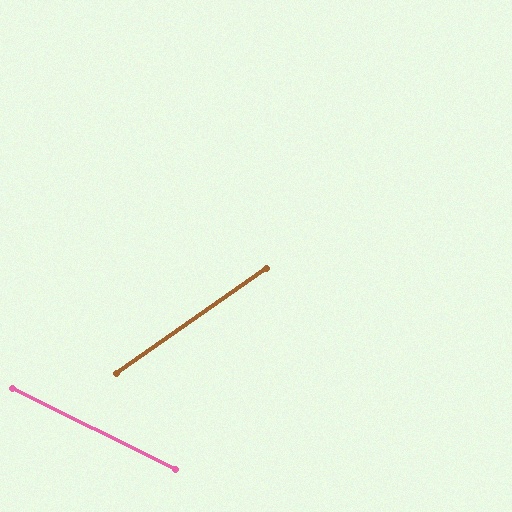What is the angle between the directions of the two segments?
Approximately 61 degrees.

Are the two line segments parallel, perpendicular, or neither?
Neither parallel nor perpendicular — they differ by about 61°.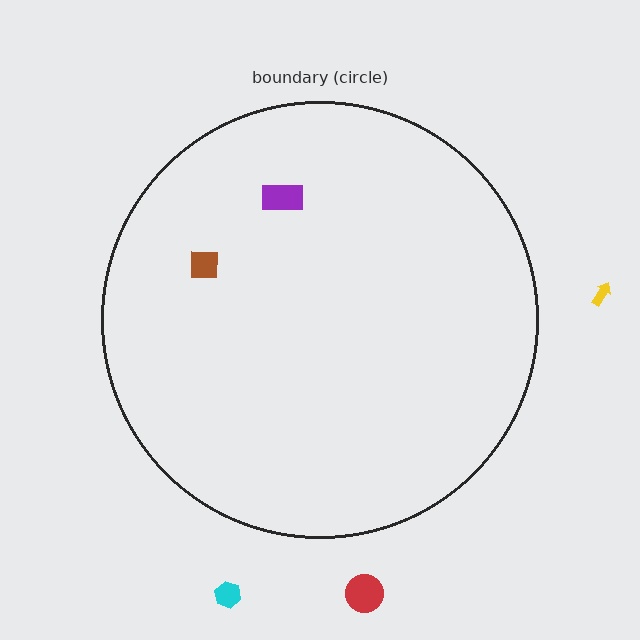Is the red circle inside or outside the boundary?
Outside.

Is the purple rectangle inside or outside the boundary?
Inside.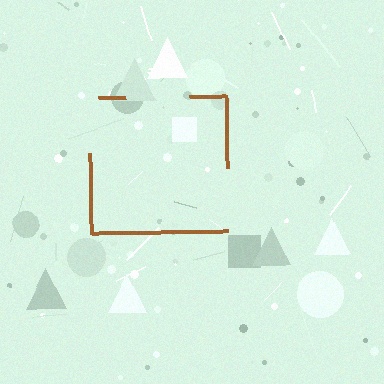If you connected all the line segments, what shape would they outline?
They would outline a square.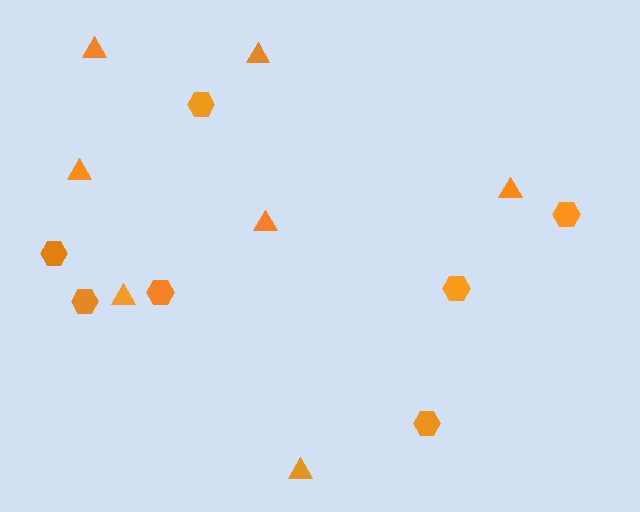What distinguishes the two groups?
There are 2 groups: one group of triangles (7) and one group of hexagons (7).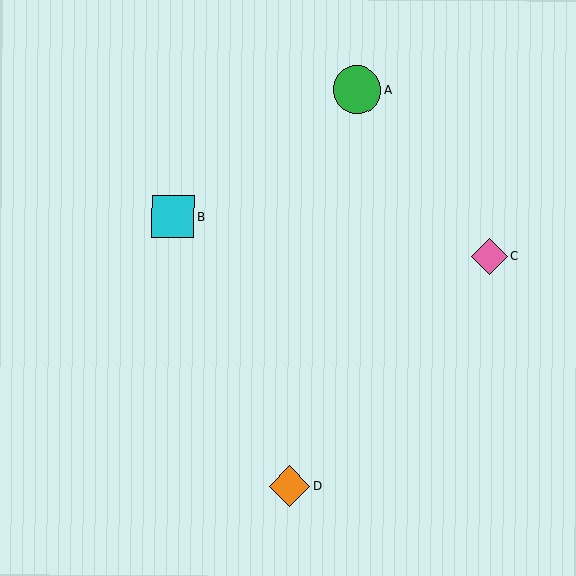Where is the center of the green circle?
The center of the green circle is at (357, 90).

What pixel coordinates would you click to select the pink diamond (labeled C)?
Click at (490, 256) to select the pink diamond C.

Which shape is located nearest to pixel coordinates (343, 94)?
The green circle (labeled A) at (357, 90) is nearest to that location.